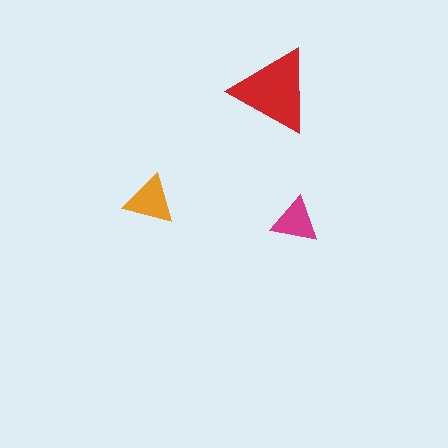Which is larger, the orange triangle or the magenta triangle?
The orange one.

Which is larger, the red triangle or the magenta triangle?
The red one.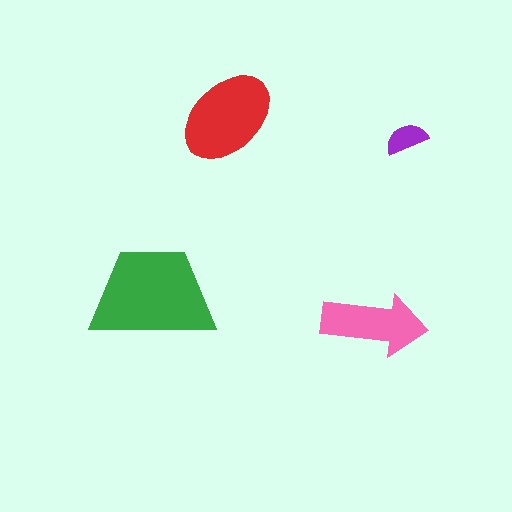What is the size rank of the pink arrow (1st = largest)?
3rd.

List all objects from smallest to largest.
The purple semicircle, the pink arrow, the red ellipse, the green trapezoid.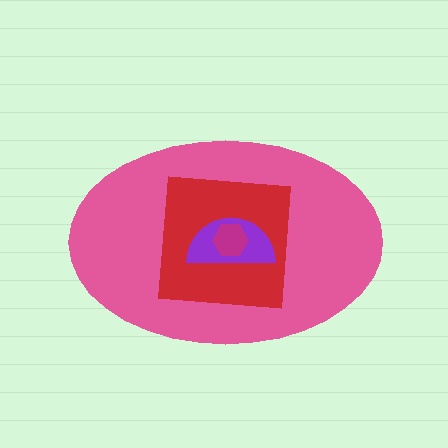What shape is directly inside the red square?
The purple semicircle.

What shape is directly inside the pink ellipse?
The red square.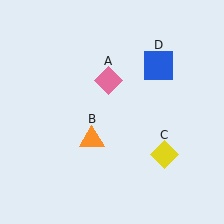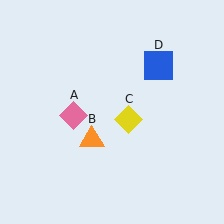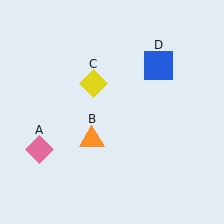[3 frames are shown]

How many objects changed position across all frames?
2 objects changed position: pink diamond (object A), yellow diamond (object C).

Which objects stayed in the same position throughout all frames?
Orange triangle (object B) and blue square (object D) remained stationary.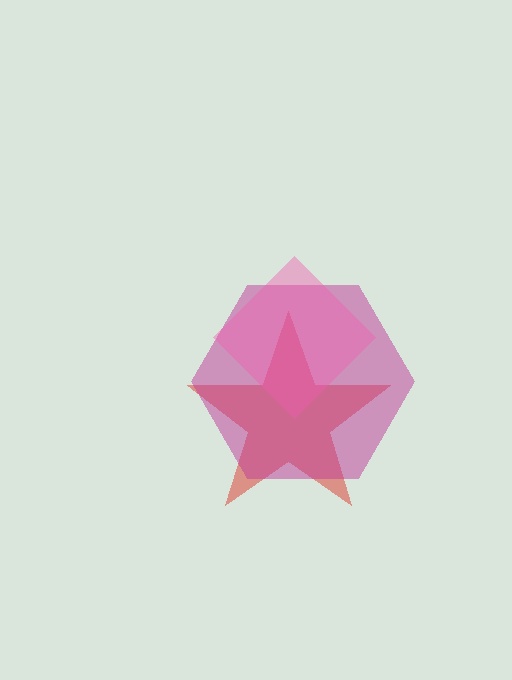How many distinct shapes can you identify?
There are 3 distinct shapes: a red star, a magenta hexagon, a pink diamond.